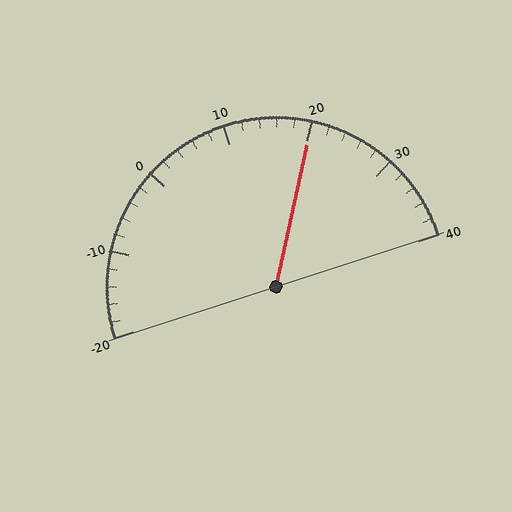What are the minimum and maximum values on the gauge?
The gauge ranges from -20 to 40.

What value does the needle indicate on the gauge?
The needle indicates approximately 20.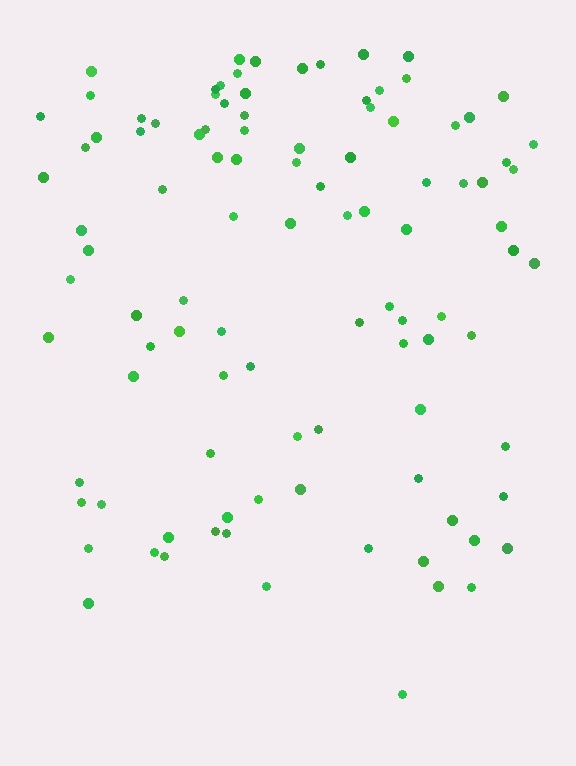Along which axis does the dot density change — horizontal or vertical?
Vertical.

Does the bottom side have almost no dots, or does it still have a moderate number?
Still a moderate number, just noticeably fewer than the top.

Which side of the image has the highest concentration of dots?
The top.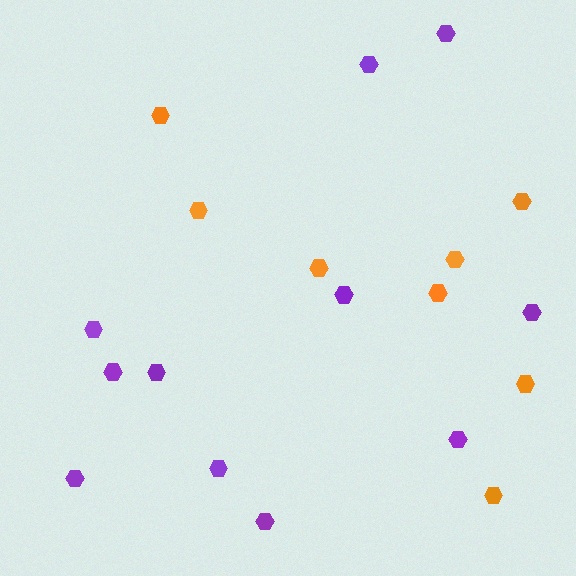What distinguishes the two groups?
There are 2 groups: one group of orange hexagons (8) and one group of purple hexagons (11).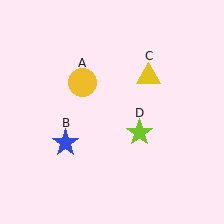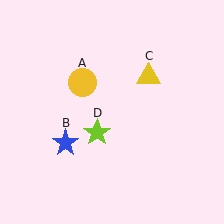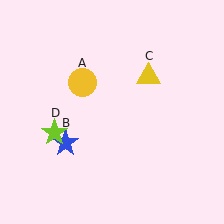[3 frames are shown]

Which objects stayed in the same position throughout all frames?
Yellow circle (object A) and blue star (object B) and yellow triangle (object C) remained stationary.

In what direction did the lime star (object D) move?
The lime star (object D) moved left.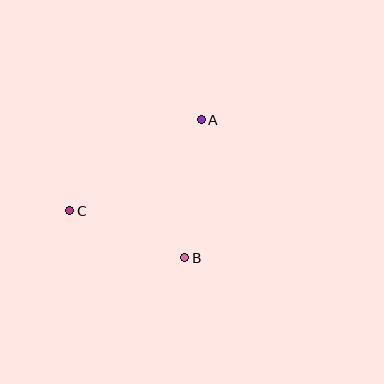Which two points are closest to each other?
Points B and C are closest to each other.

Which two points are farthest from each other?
Points A and C are farthest from each other.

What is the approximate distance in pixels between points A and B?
The distance between A and B is approximately 139 pixels.